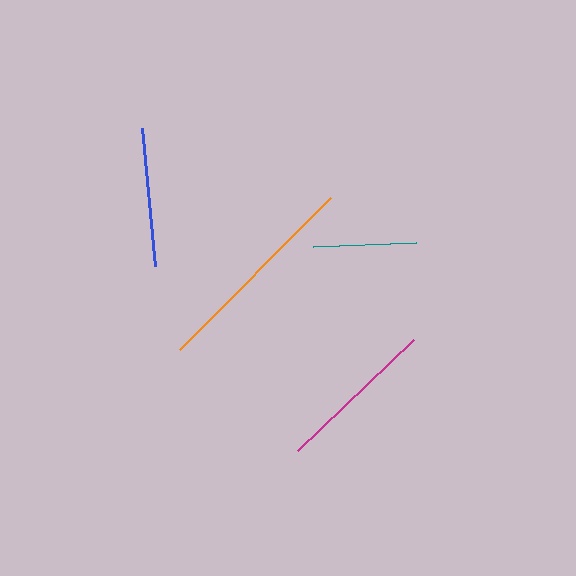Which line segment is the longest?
The orange line is the longest at approximately 214 pixels.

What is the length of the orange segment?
The orange segment is approximately 214 pixels long.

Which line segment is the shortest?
The teal line is the shortest at approximately 104 pixels.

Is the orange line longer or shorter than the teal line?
The orange line is longer than the teal line.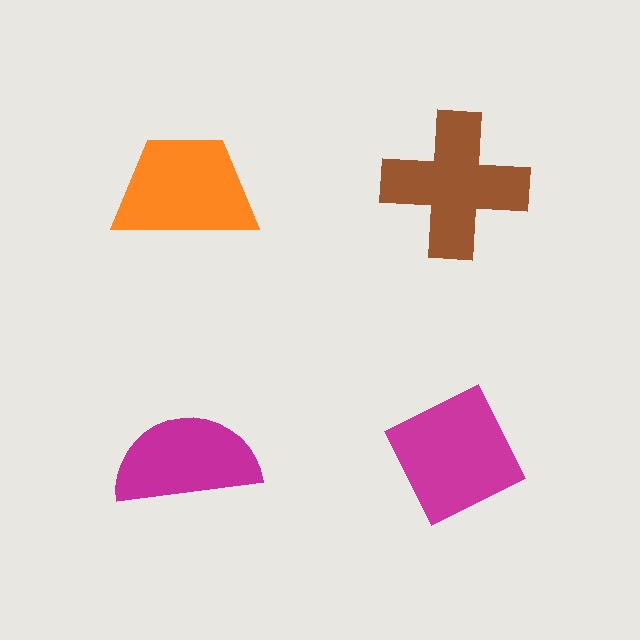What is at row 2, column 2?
A magenta diamond.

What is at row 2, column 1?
A magenta semicircle.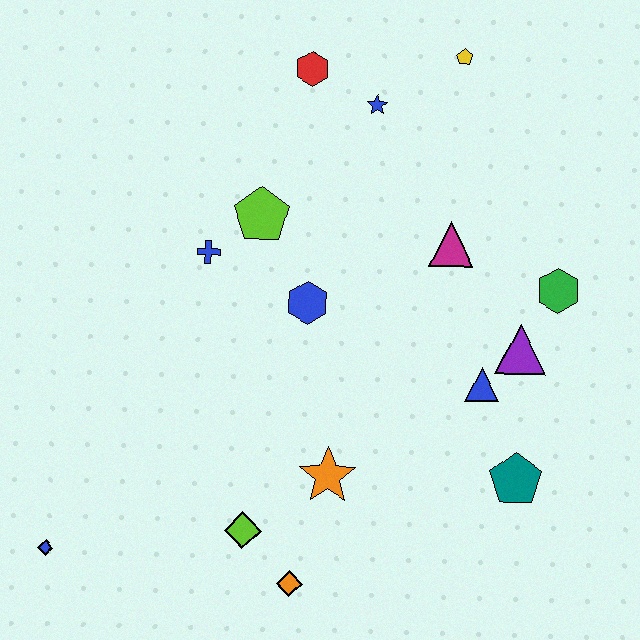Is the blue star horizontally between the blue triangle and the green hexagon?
No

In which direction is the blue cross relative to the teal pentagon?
The blue cross is to the left of the teal pentagon.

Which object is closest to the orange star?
The lime diamond is closest to the orange star.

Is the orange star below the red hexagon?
Yes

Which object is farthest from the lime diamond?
The yellow pentagon is farthest from the lime diamond.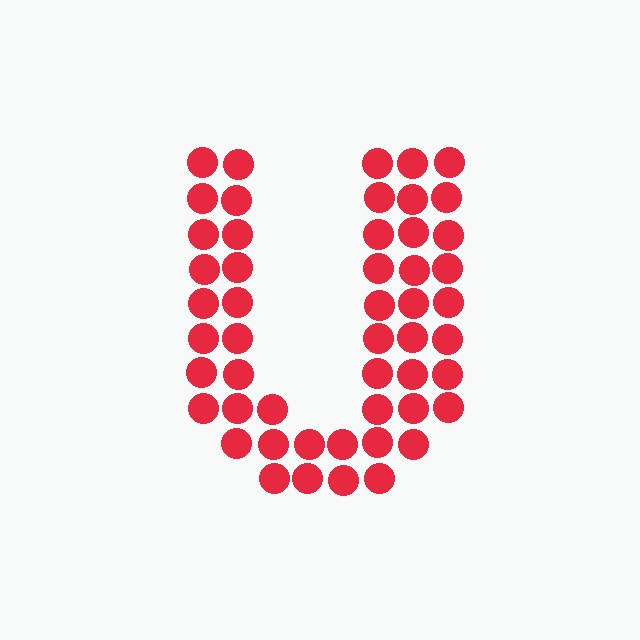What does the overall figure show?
The overall figure shows the letter U.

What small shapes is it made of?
It is made of small circles.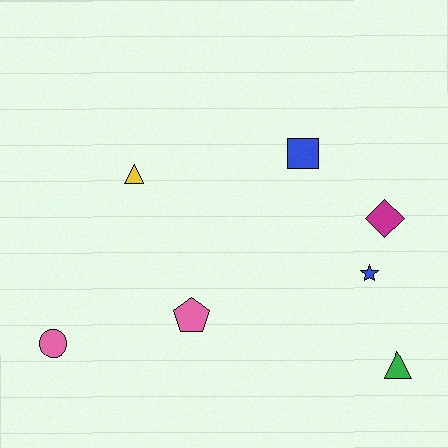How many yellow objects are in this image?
There is 1 yellow object.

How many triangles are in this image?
There are 2 triangles.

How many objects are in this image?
There are 7 objects.